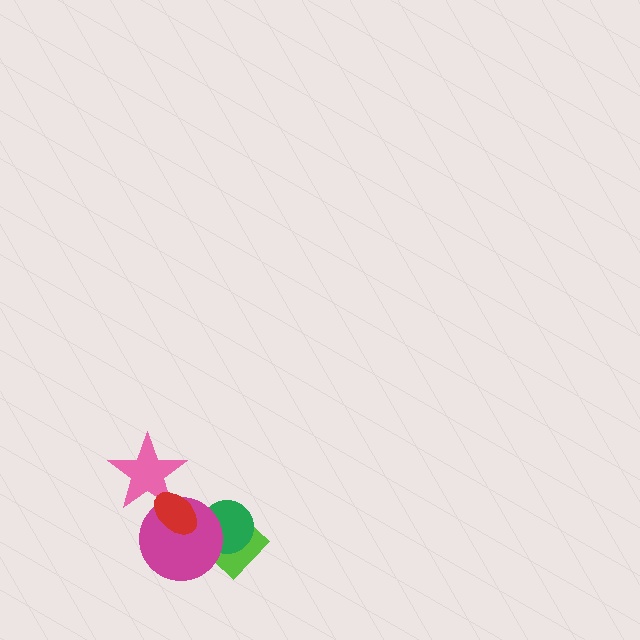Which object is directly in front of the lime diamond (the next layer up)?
The green circle is directly in front of the lime diamond.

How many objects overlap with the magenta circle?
4 objects overlap with the magenta circle.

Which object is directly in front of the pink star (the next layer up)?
The magenta circle is directly in front of the pink star.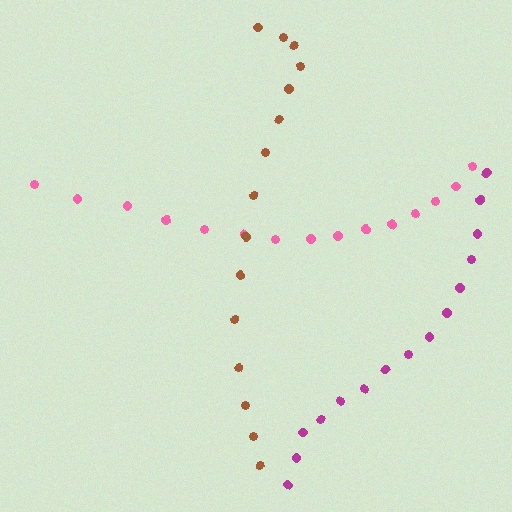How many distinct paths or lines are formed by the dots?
There are 3 distinct paths.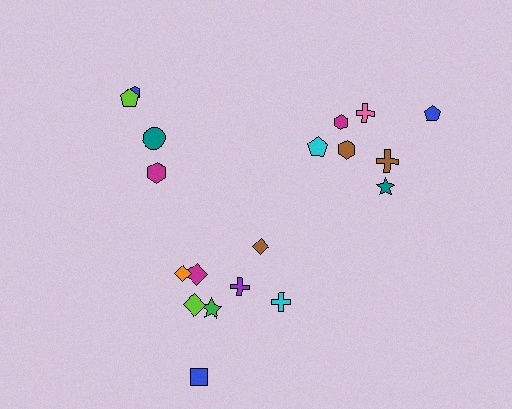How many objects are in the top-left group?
There are 4 objects.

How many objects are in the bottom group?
There are 8 objects.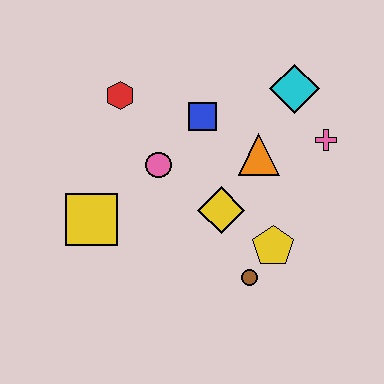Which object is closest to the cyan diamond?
The pink cross is closest to the cyan diamond.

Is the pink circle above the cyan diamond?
No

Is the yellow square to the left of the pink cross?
Yes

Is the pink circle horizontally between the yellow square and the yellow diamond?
Yes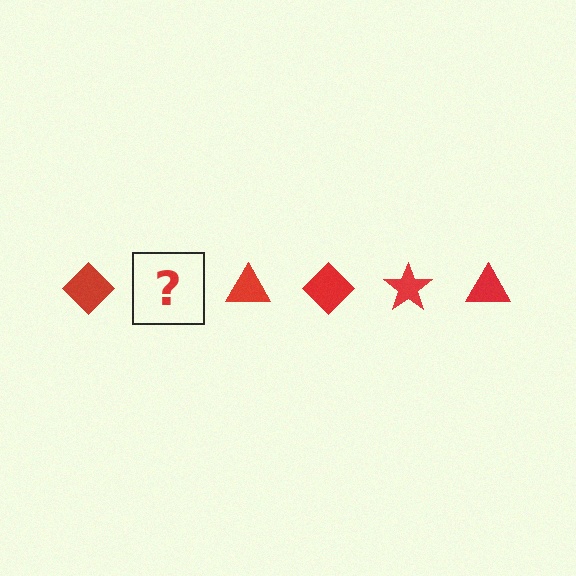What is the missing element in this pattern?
The missing element is a red star.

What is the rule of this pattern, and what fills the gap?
The rule is that the pattern cycles through diamond, star, triangle shapes in red. The gap should be filled with a red star.